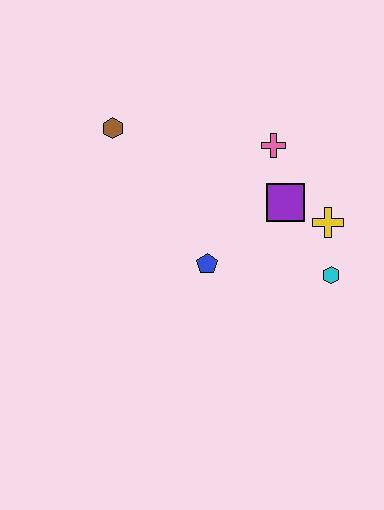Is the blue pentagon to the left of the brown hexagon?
No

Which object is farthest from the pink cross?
The brown hexagon is farthest from the pink cross.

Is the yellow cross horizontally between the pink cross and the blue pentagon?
No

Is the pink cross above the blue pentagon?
Yes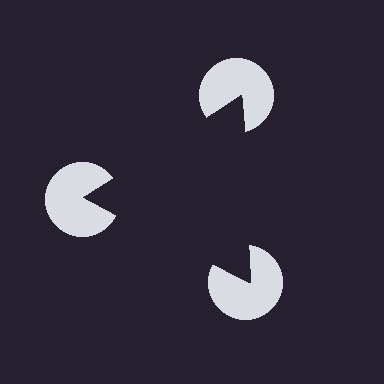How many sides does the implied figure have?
3 sides.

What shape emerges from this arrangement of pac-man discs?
An illusory triangle — its edges are inferred from the aligned wedge cuts in the pac-man discs, not physically drawn.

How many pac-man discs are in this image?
There are 3 — one at each vertex of the illusory triangle.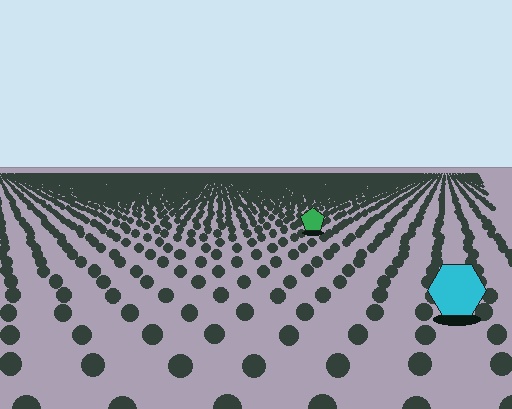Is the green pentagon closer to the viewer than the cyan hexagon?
No. The cyan hexagon is closer — you can tell from the texture gradient: the ground texture is coarser near it.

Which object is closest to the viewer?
The cyan hexagon is closest. The texture marks near it are larger and more spread out.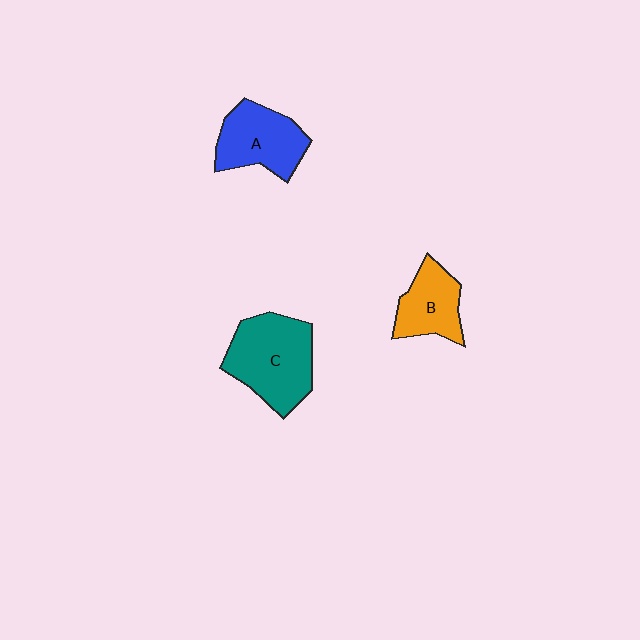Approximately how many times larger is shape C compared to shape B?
Approximately 1.6 times.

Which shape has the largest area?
Shape C (teal).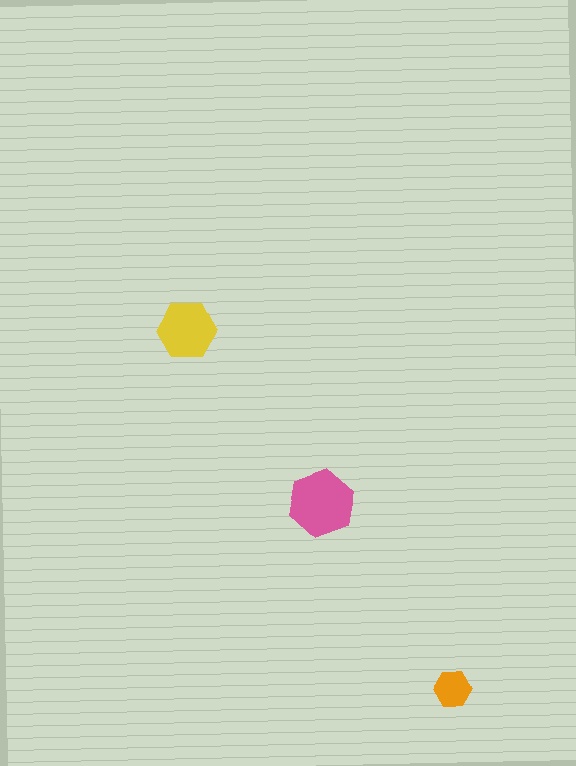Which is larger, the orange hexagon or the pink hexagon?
The pink one.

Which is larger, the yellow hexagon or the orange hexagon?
The yellow one.